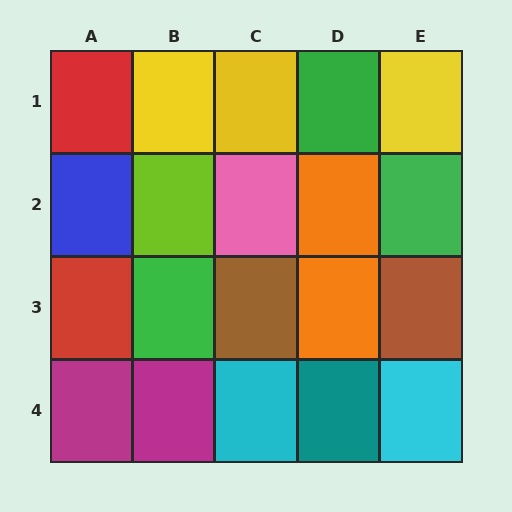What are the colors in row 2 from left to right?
Blue, lime, pink, orange, green.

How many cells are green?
3 cells are green.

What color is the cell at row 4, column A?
Magenta.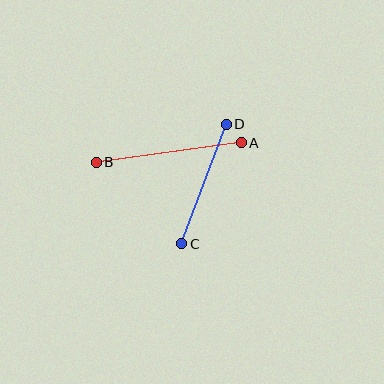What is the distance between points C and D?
The distance is approximately 127 pixels.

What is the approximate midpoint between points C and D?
The midpoint is at approximately (204, 184) pixels.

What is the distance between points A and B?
The distance is approximately 146 pixels.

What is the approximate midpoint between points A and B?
The midpoint is at approximately (169, 152) pixels.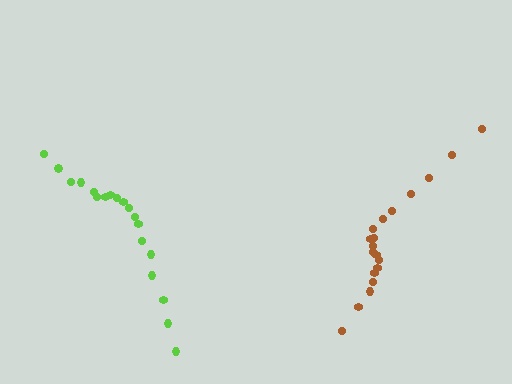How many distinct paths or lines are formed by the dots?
There are 2 distinct paths.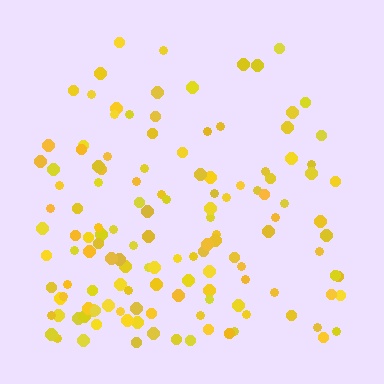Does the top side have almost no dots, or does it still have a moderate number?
Still a moderate number, just noticeably fewer than the bottom.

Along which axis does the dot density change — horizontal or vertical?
Vertical.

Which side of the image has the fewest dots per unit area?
The top.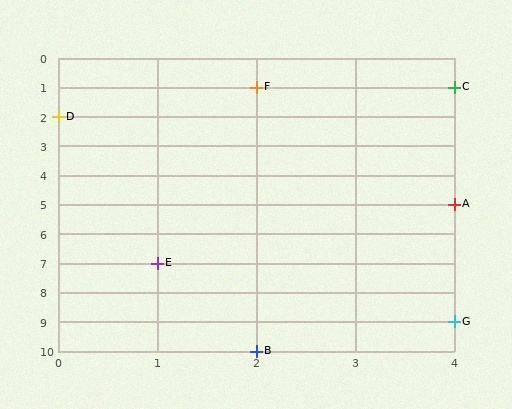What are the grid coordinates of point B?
Point B is at grid coordinates (2, 10).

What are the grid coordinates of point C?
Point C is at grid coordinates (4, 1).